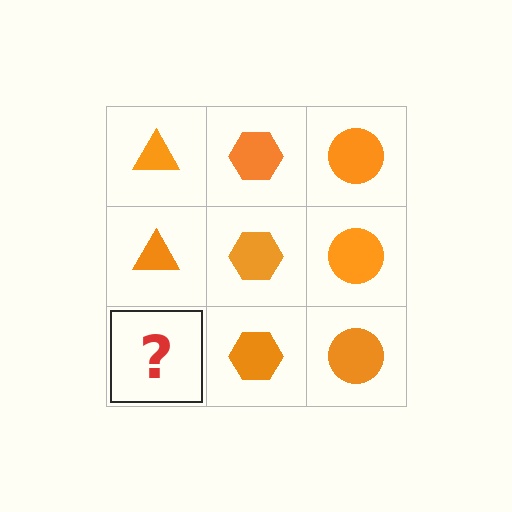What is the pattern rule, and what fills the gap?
The rule is that each column has a consistent shape. The gap should be filled with an orange triangle.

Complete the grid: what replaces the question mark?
The question mark should be replaced with an orange triangle.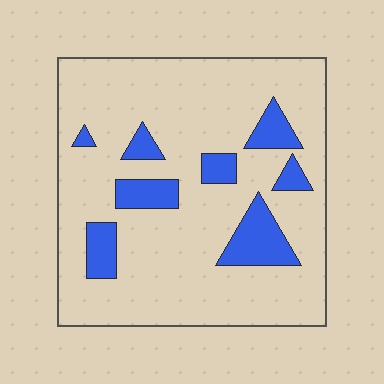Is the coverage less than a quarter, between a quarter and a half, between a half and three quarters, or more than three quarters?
Less than a quarter.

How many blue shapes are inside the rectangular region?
8.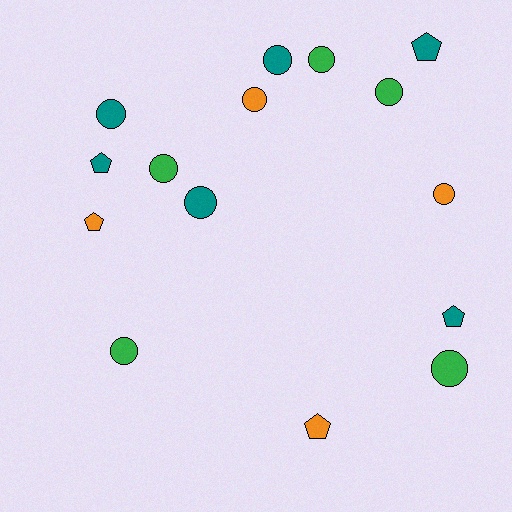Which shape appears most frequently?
Circle, with 10 objects.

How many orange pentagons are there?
There are 2 orange pentagons.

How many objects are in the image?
There are 15 objects.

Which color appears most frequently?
Teal, with 6 objects.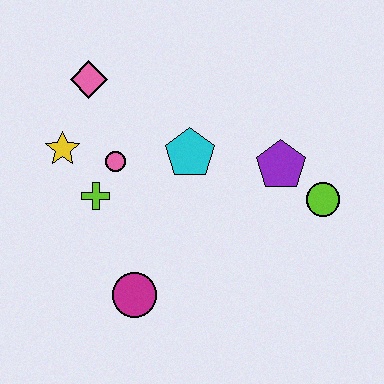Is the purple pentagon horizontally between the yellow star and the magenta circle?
No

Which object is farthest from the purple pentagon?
The yellow star is farthest from the purple pentagon.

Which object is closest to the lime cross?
The pink circle is closest to the lime cross.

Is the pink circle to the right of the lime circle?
No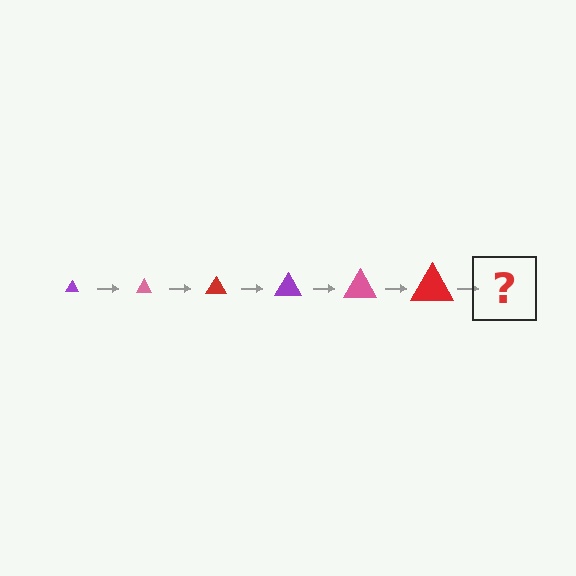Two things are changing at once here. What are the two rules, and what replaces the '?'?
The two rules are that the triangle grows larger each step and the color cycles through purple, pink, and red. The '?' should be a purple triangle, larger than the previous one.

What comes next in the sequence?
The next element should be a purple triangle, larger than the previous one.